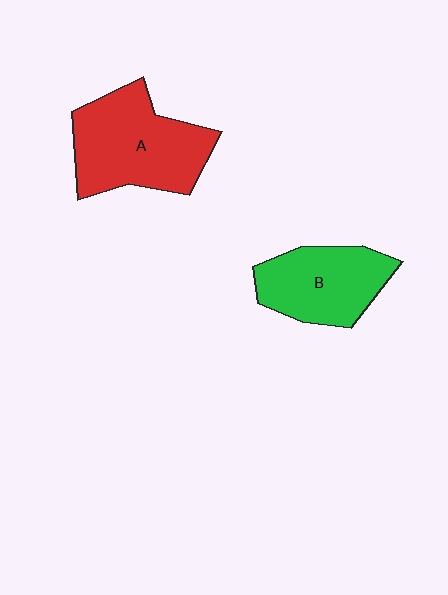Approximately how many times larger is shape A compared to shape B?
Approximately 1.3 times.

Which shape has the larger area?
Shape A (red).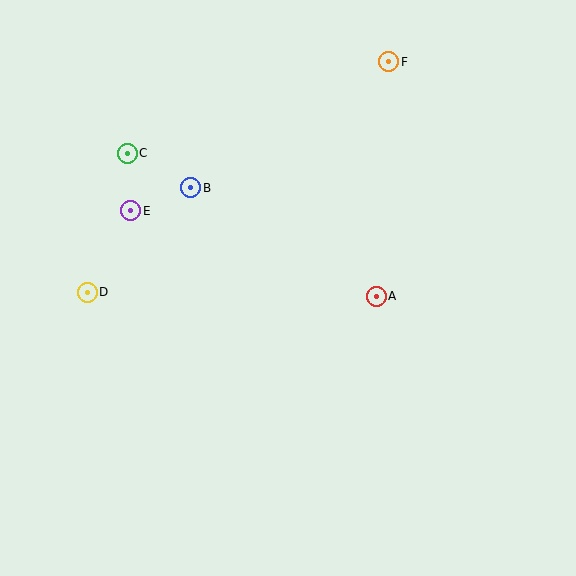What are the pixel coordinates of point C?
Point C is at (127, 153).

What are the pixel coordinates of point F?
Point F is at (389, 62).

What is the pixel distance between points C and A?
The distance between C and A is 287 pixels.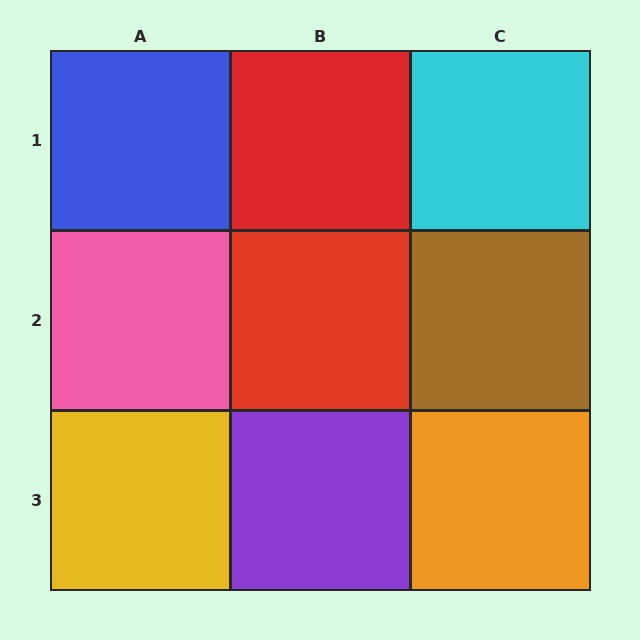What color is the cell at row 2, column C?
Brown.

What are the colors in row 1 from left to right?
Blue, red, cyan.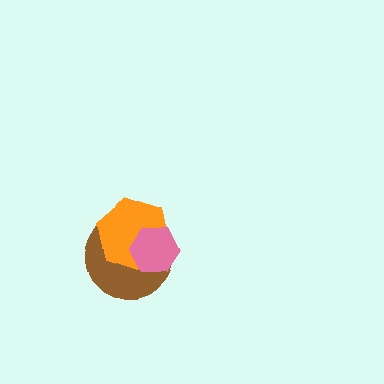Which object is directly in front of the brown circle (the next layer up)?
The orange hexagon is directly in front of the brown circle.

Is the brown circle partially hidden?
Yes, it is partially covered by another shape.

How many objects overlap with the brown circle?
2 objects overlap with the brown circle.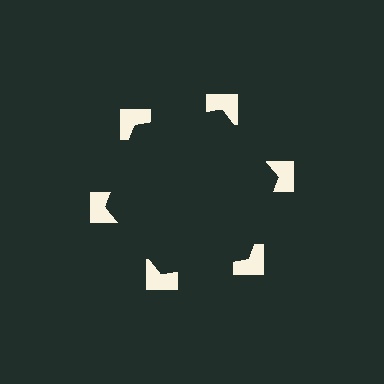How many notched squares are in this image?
There are 6 — one at each vertex of the illusory hexagon.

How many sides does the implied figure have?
6 sides.